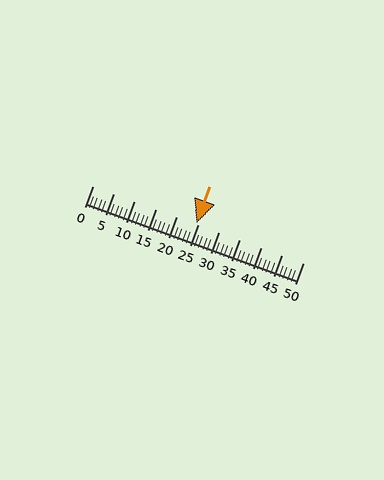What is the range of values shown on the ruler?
The ruler shows values from 0 to 50.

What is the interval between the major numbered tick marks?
The major tick marks are spaced 5 units apart.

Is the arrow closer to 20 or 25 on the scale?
The arrow is closer to 25.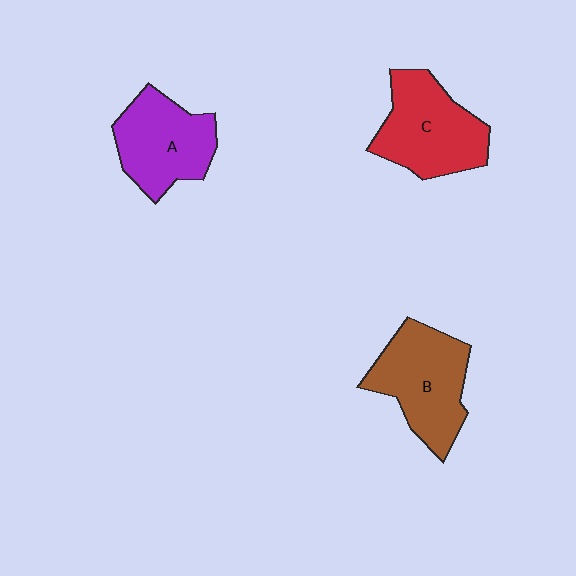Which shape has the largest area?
Shape B (brown).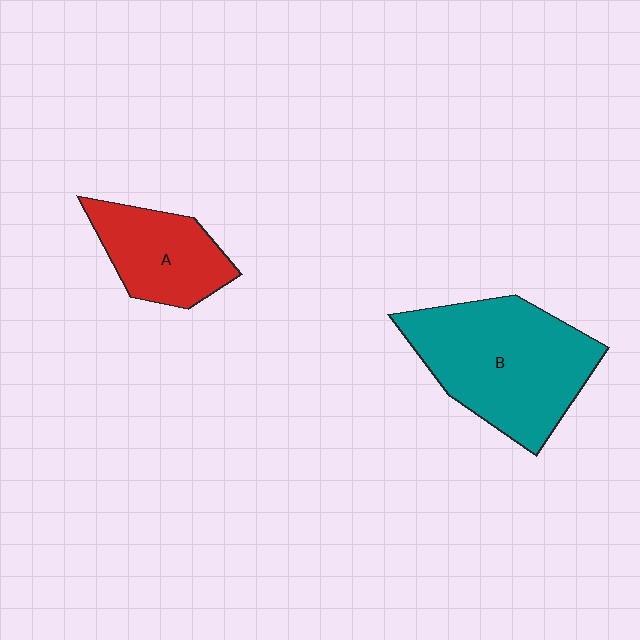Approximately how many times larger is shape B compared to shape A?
Approximately 1.8 times.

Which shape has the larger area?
Shape B (teal).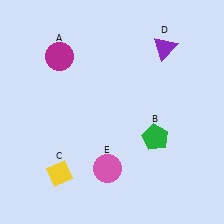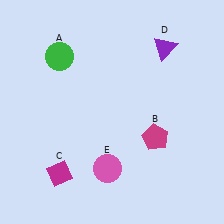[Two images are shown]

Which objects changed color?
A changed from magenta to green. B changed from green to magenta. C changed from yellow to magenta.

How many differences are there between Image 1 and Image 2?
There are 3 differences between the two images.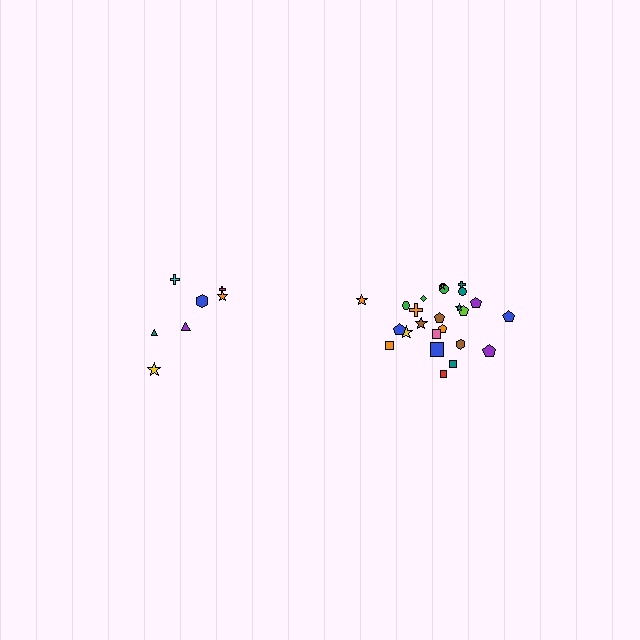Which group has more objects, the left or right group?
The right group.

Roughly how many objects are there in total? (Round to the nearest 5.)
Roughly 30 objects in total.